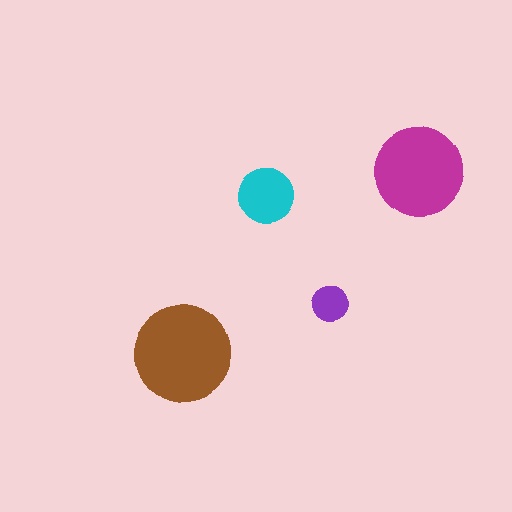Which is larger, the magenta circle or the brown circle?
The brown one.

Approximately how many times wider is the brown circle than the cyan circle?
About 2 times wider.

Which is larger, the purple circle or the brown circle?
The brown one.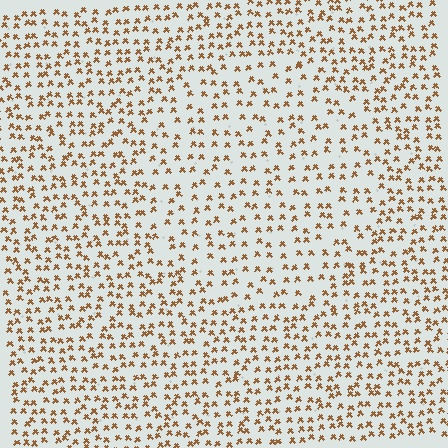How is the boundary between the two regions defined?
The boundary is defined by a change in element density (approximately 1.5x ratio). All elements are the same color, size, and shape.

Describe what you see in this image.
The image contains small brown elements arranged at two different densities. A circle-shaped region is visible where the elements are less densely packed than the surrounding area.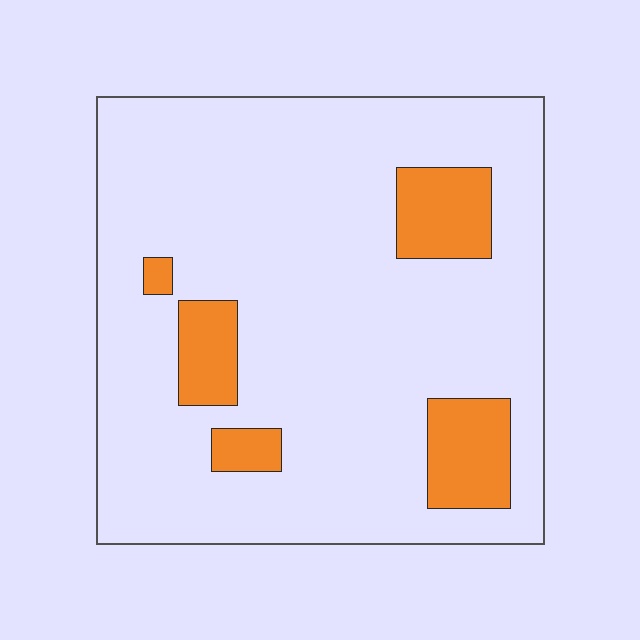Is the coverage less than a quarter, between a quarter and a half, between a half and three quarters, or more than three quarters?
Less than a quarter.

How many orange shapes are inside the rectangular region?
5.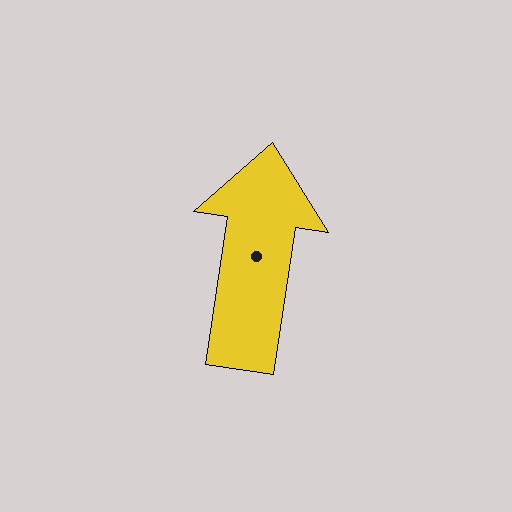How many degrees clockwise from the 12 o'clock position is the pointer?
Approximately 8 degrees.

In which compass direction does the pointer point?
North.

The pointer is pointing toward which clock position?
Roughly 12 o'clock.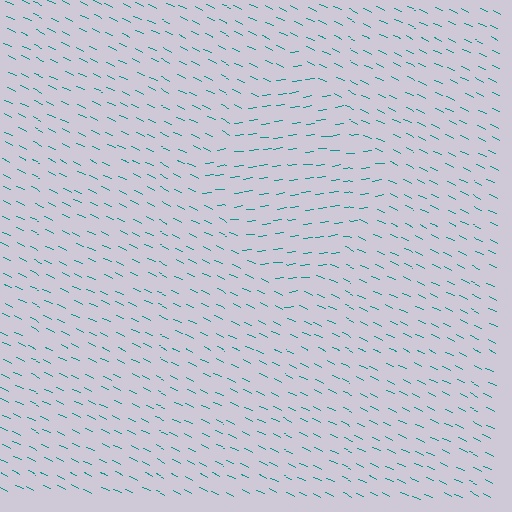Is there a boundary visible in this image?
Yes, there is a texture boundary formed by a change in line orientation.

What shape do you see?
I see a diamond.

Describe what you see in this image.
The image is filled with small teal line segments. A diamond region in the image has lines oriented differently from the surrounding lines, creating a visible texture boundary.